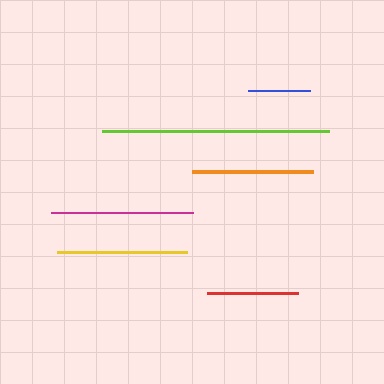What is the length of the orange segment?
The orange segment is approximately 121 pixels long.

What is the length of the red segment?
The red segment is approximately 91 pixels long.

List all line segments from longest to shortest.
From longest to shortest: lime, magenta, yellow, orange, red, blue.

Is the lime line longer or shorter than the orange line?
The lime line is longer than the orange line.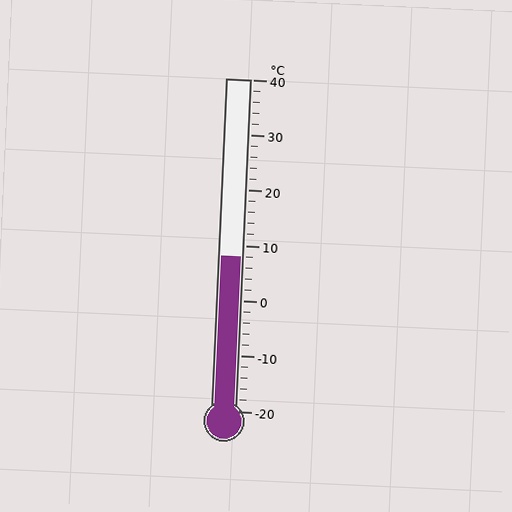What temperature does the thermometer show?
The thermometer shows approximately 8°C.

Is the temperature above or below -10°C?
The temperature is above -10°C.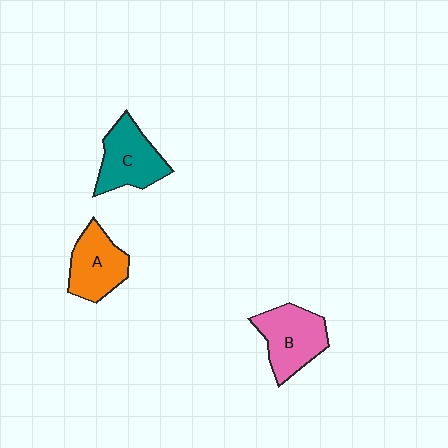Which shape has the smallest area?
Shape A (orange).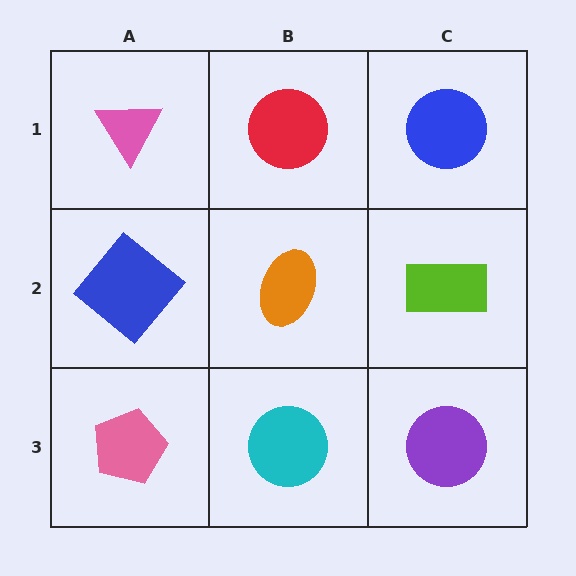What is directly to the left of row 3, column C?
A cyan circle.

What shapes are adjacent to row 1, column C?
A lime rectangle (row 2, column C), a red circle (row 1, column B).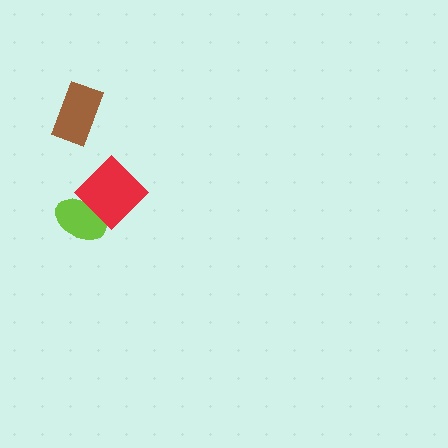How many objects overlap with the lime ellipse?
1 object overlaps with the lime ellipse.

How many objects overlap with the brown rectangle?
0 objects overlap with the brown rectangle.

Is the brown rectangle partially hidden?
No, no other shape covers it.